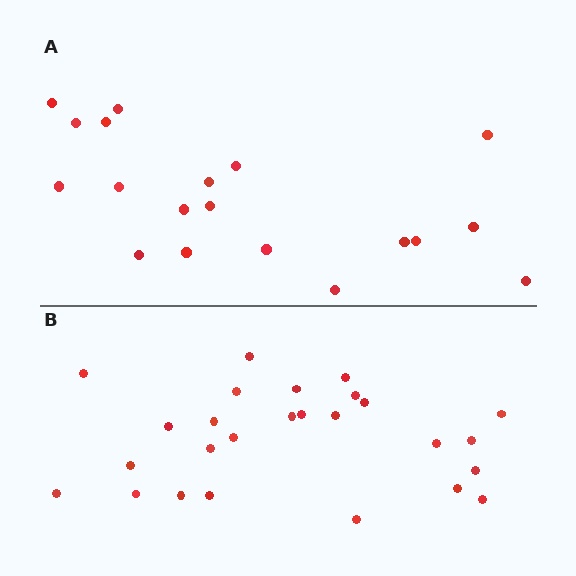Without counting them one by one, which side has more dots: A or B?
Region B (the bottom region) has more dots.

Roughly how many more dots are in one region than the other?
Region B has roughly 8 or so more dots than region A.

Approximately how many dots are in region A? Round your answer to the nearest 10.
About 20 dots. (The exact count is 19, which rounds to 20.)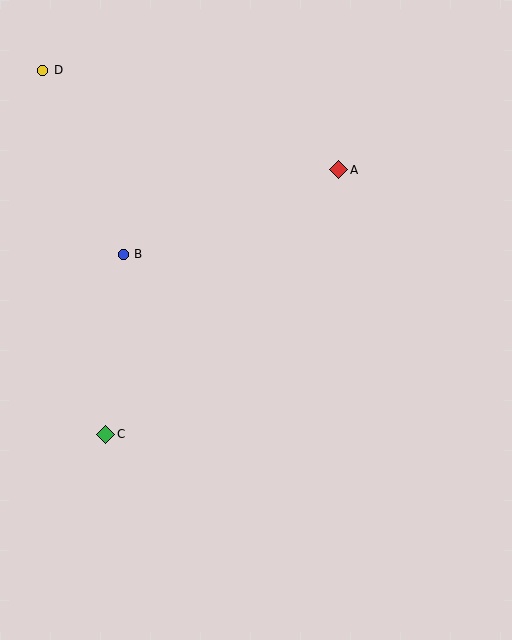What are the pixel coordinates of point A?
Point A is at (339, 170).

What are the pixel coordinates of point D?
Point D is at (43, 70).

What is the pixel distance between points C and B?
The distance between C and B is 181 pixels.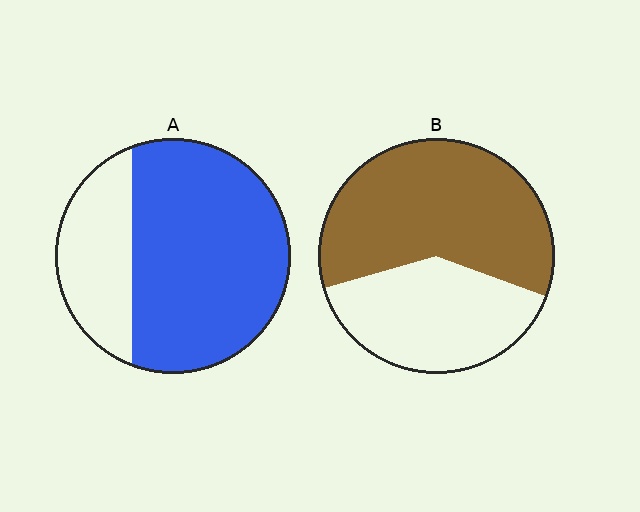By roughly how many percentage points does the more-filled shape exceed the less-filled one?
By roughly 10 percentage points (A over B).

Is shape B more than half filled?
Yes.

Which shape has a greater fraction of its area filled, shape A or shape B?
Shape A.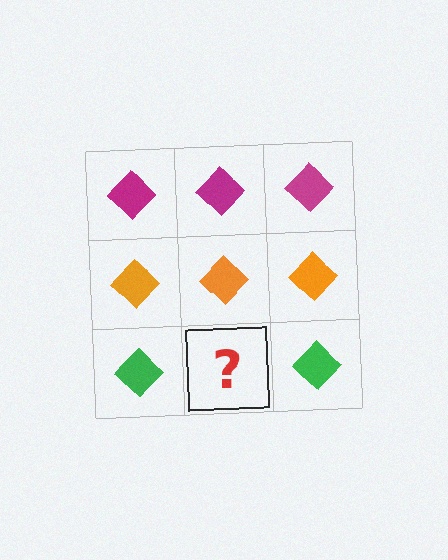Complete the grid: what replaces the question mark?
The question mark should be replaced with a green diamond.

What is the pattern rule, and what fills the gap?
The rule is that each row has a consistent color. The gap should be filled with a green diamond.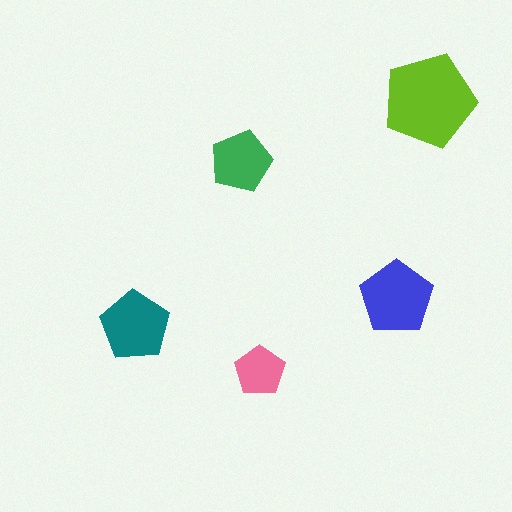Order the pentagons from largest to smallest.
the lime one, the blue one, the teal one, the green one, the pink one.